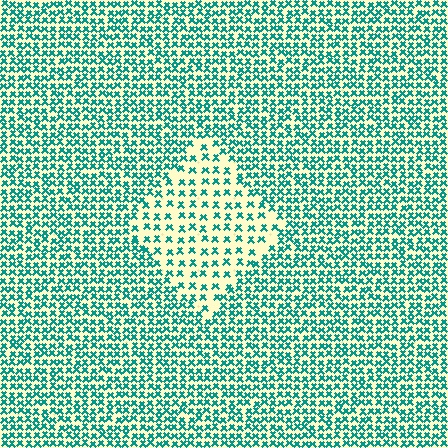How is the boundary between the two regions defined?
The boundary is defined by a change in element density (approximately 2.1x ratio). All elements are the same color, size, and shape.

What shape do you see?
I see a diamond.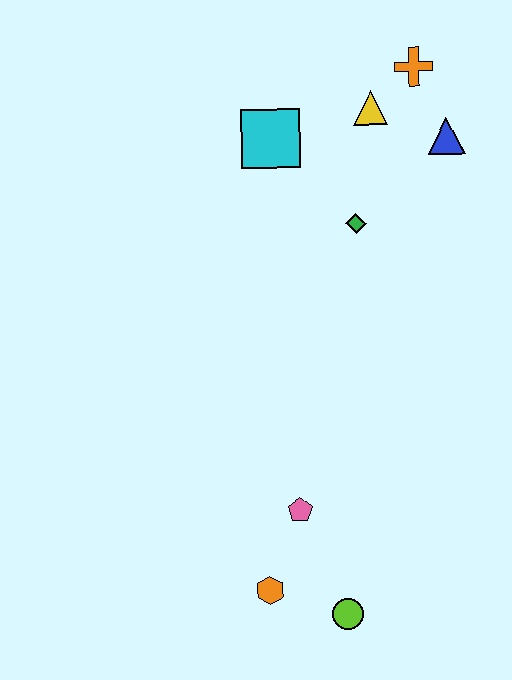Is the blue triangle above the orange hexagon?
Yes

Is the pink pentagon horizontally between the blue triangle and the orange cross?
No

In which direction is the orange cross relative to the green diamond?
The orange cross is above the green diamond.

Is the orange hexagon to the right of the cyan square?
No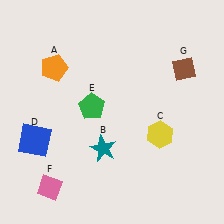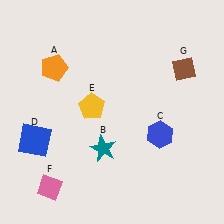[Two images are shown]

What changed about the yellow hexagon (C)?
In Image 1, C is yellow. In Image 2, it changed to blue.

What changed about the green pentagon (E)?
In Image 1, E is green. In Image 2, it changed to yellow.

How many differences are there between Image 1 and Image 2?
There are 2 differences between the two images.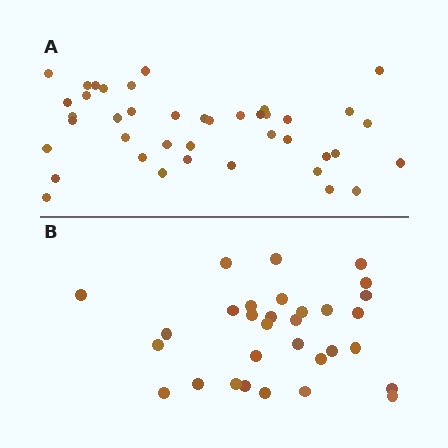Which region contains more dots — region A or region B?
Region A (the top region) has more dots.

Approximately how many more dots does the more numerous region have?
Region A has roughly 10 or so more dots than region B.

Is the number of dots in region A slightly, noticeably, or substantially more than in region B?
Region A has noticeably more, but not dramatically so. The ratio is roughly 1.3 to 1.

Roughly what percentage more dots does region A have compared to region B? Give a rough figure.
About 30% more.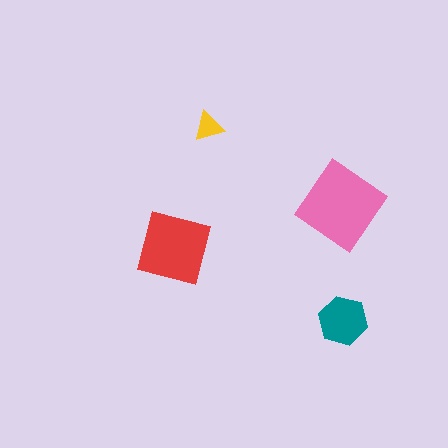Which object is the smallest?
The yellow triangle.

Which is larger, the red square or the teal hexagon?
The red square.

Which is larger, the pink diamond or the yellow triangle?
The pink diamond.